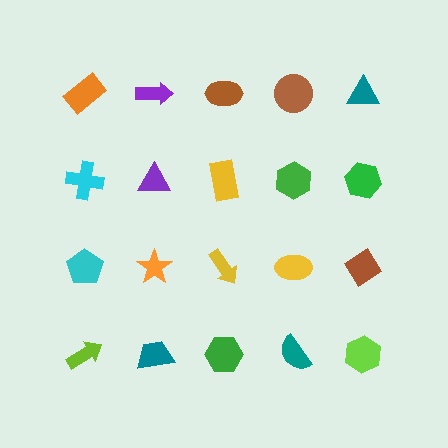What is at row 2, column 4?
A green hexagon.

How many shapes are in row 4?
5 shapes.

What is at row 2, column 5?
A green hexagon.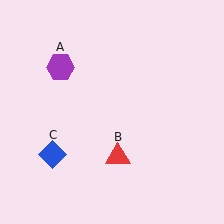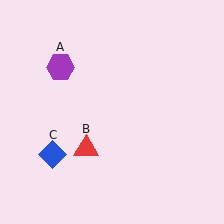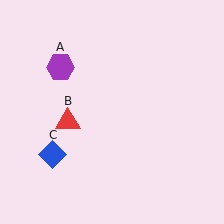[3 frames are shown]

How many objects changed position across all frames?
1 object changed position: red triangle (object B).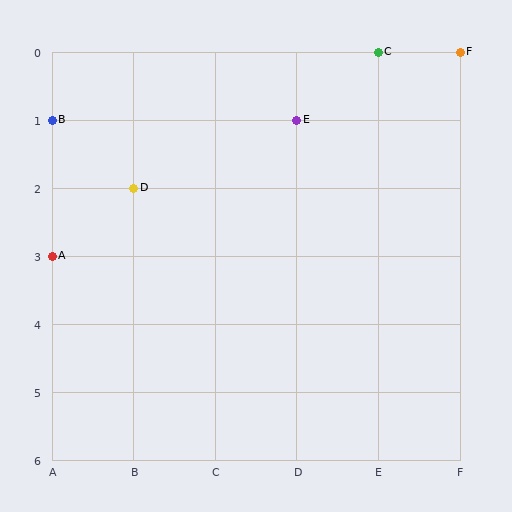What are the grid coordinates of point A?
Point A is at grid coordinates (A, 3).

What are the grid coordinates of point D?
Point D is at grid coordinates (B, 2).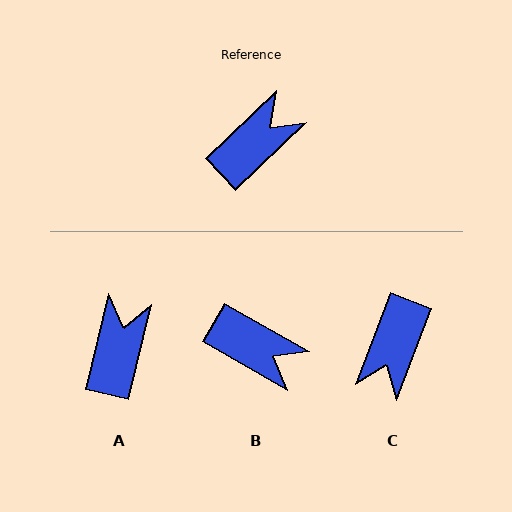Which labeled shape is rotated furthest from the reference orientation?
C, about 155 degrees away.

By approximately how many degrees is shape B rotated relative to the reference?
Approximately 73 degrees clockwise.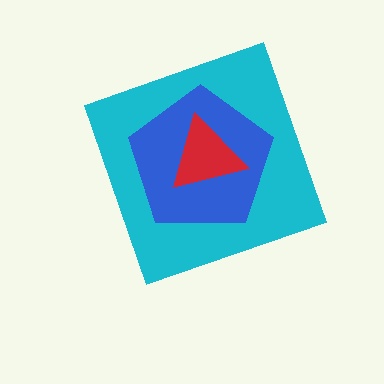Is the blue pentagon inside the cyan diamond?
Yes.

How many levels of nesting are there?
3.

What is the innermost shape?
The red triangle.